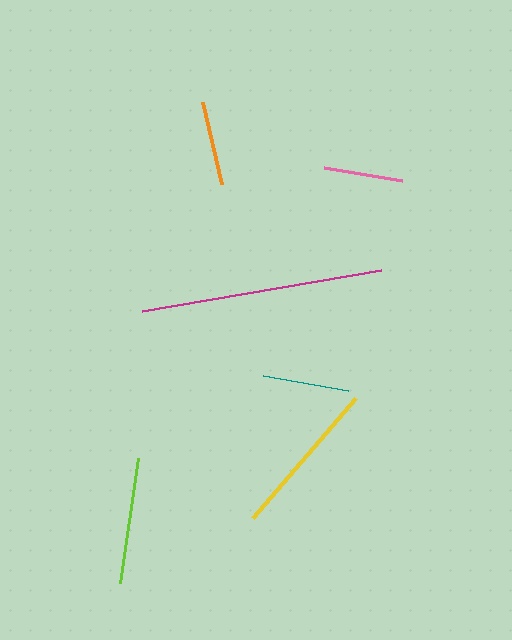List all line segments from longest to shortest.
From longest to shortest: magenta, yellow, lime, teal, orange, pink.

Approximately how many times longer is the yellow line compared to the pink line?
The yellow line is approximately 2.0 times the length of the pink line.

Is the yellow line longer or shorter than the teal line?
The yellow line is longer than the teal line.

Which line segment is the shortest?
The pink line is the shortest at approximately 79 pixels.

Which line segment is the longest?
The magenta line is the longest at approximately 242 pixels.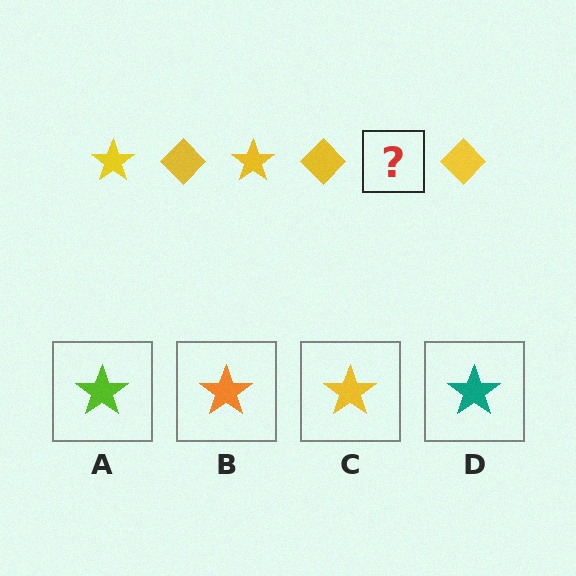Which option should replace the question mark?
Option C.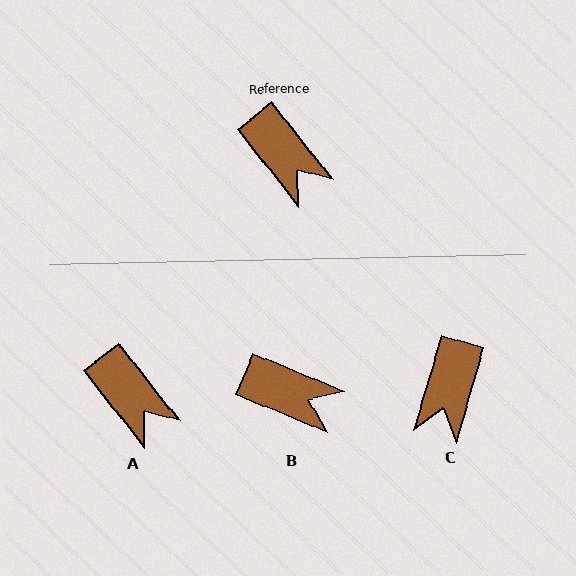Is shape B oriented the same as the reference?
No, it is off by about 29 degrees.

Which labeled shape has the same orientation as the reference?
A.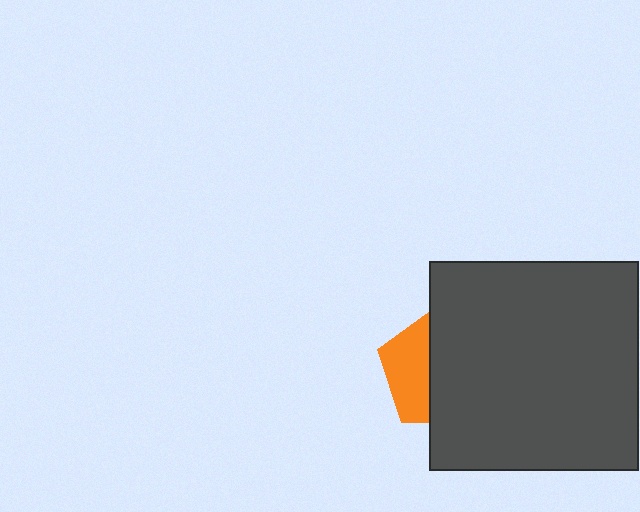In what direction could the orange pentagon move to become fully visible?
The orange pentagon could move left. That would shift it out from behind the dark gray square entirely.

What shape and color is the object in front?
The object in front is a dark gray square.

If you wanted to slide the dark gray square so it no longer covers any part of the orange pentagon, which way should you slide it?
Slide it right — that is the most direct way to separate the two shapes.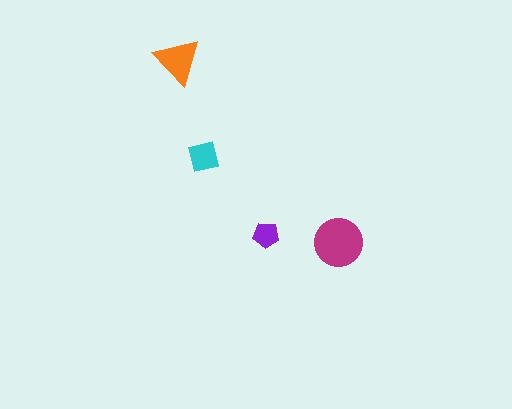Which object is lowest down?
The magenta circle is bottommost.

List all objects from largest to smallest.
The magenta circle, the orange triangle, the cyan square, the purple pentagon.